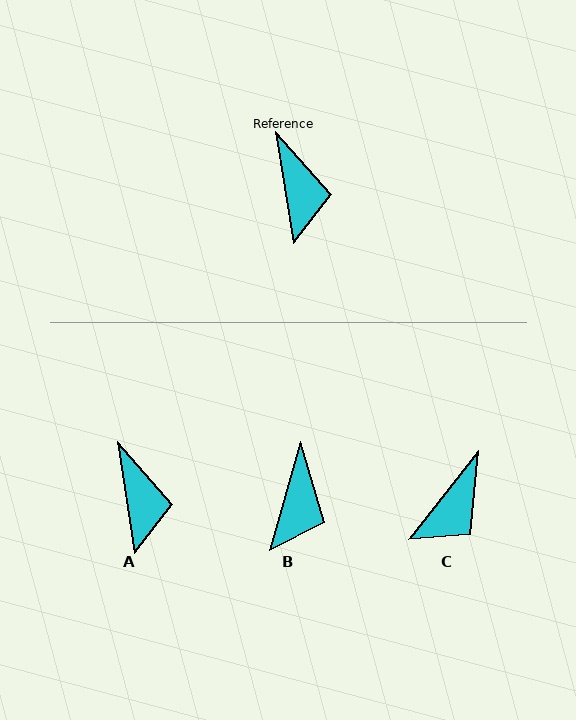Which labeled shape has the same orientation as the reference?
A.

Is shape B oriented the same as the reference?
No, it is off by about 25 degrees.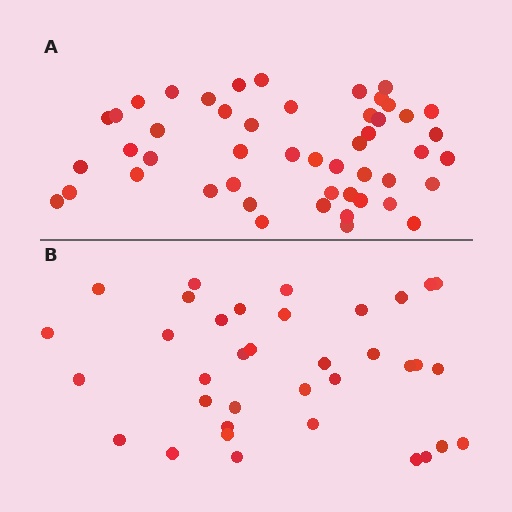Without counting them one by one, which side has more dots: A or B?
Region A (the top region) has more dots.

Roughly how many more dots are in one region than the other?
Region A has approximately 15 more dots than region B.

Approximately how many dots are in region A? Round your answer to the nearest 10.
About 50 dots. (The exact count is 49, which rounds to 50.)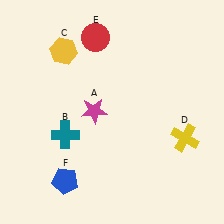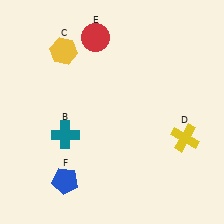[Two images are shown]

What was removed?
The magenta star (A) was removed in Image 2.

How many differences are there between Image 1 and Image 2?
There is 1 difference between the two images.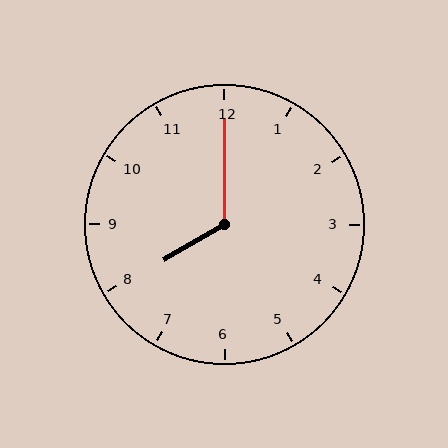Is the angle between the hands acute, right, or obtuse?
It is obtuse.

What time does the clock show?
8:00.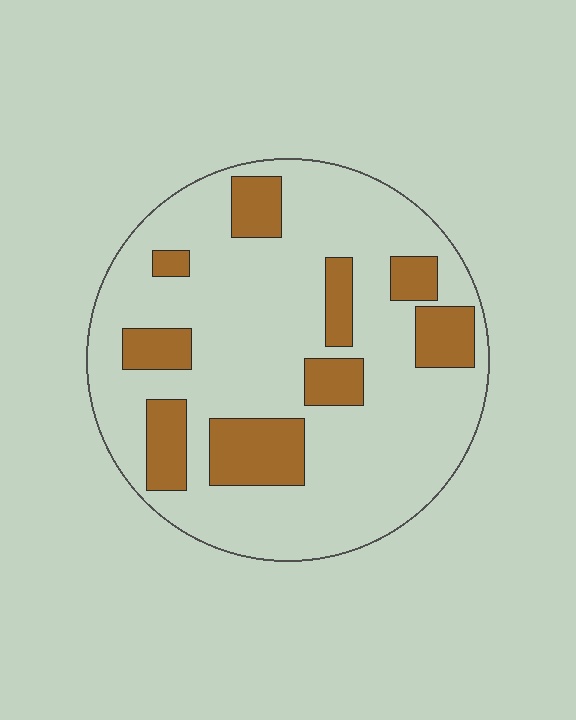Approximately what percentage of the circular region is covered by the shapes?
Approximately 20%.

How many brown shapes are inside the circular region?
9.